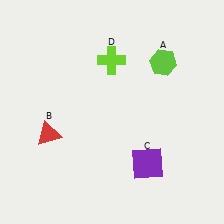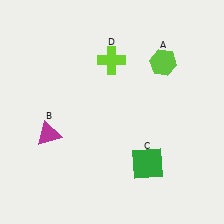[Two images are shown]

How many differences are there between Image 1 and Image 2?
There are 2 differences between the two images.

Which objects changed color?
B changed from red to magenta. C changed from purple to green.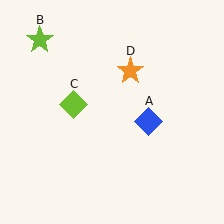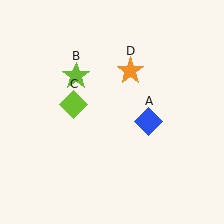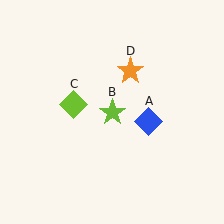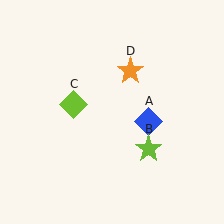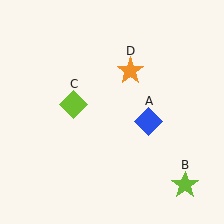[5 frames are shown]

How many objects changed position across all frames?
1 object changed position: lime star (object B).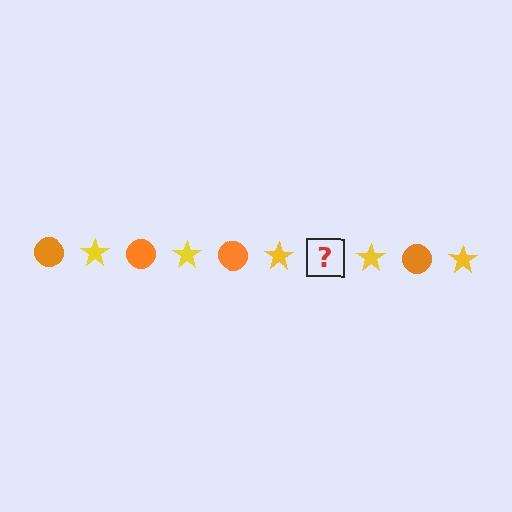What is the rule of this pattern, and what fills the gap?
The rule is that the pattern alternates between orange circle and yellow star. The gap should be filled with an orange circle.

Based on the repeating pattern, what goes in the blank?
The blank should be an orange circle.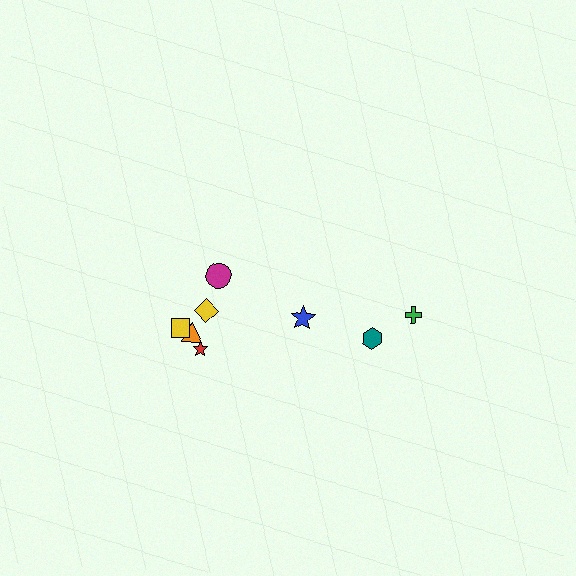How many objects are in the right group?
There are 3 objects.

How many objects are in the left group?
There are 5 objects.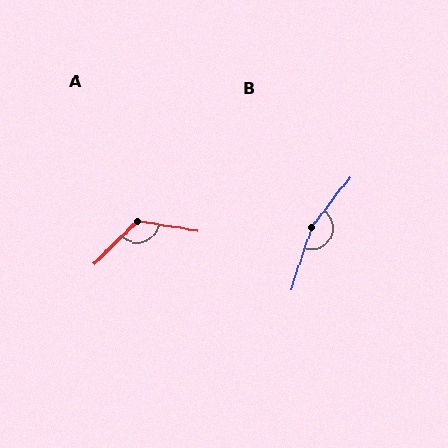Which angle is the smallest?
A, at approximately 126 degrees.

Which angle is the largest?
B, at approximately 161 degrees.